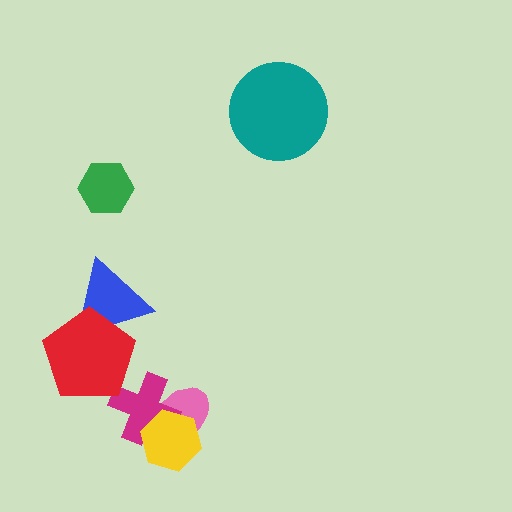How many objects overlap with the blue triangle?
1 object overlaps with the blue triangle.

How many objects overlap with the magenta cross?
2 objects overlap with the magenta cross.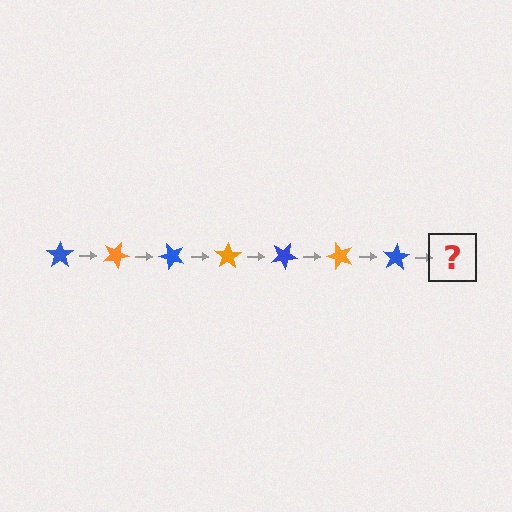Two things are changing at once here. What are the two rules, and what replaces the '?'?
The two rules are that it rotates 25 degrees each step and the color cycles through blue and orange. The '?' should be an orange star, rotated 175 degrees from the start.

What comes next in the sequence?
The next element should be an orange star, rotated 175 degrees from the start.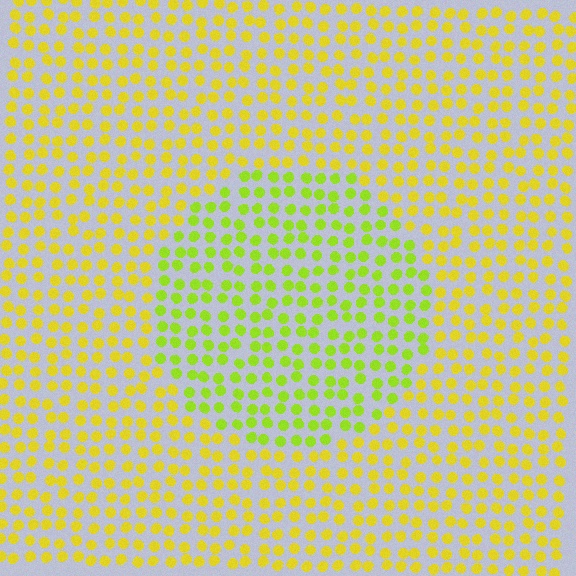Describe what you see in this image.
The image is filled with small yellow elements in a uniform arrangement. A circle-shaped region is visible where the elements are tinted to a slightly different hue, forming a subtle color boundary.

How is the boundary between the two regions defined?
The boundary is defined purely by a slight shift in hue (about 29 degrees). Spacing, size, and orientation are identical on both sides.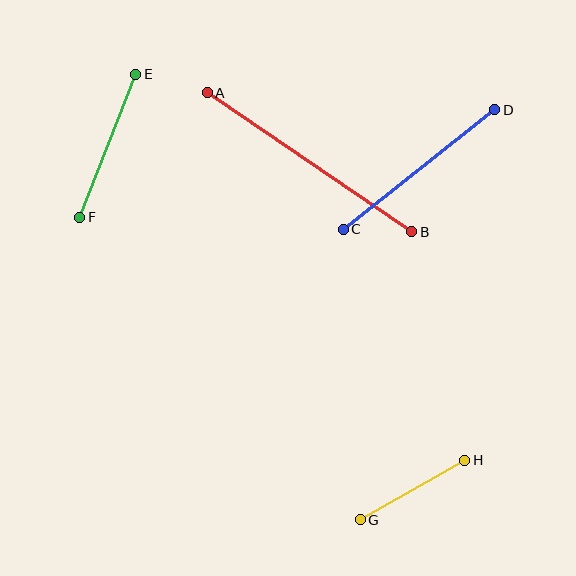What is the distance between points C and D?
The distance is approximately 193 pixels.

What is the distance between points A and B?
The distance is approximately 247 pixels.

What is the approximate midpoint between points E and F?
The midpoint is at approximately (108, 146) pixels.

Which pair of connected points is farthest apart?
Points A and B are farthest apart.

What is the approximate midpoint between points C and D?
The midpoint is at approximately (419, 170) pixels.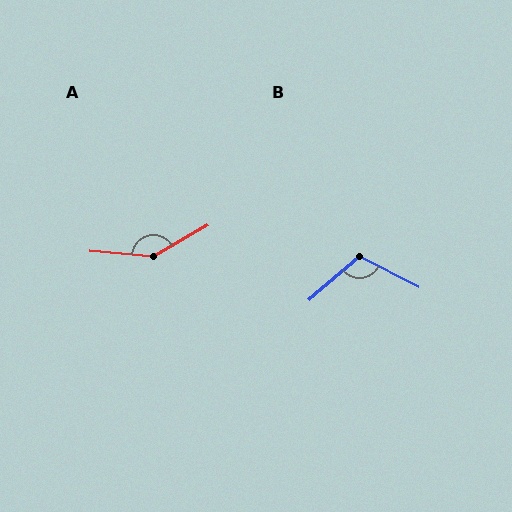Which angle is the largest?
A, at approximately 145 degrees.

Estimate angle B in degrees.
Approximately 112 degrees.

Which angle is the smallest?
B, at approximately 112 degrees.